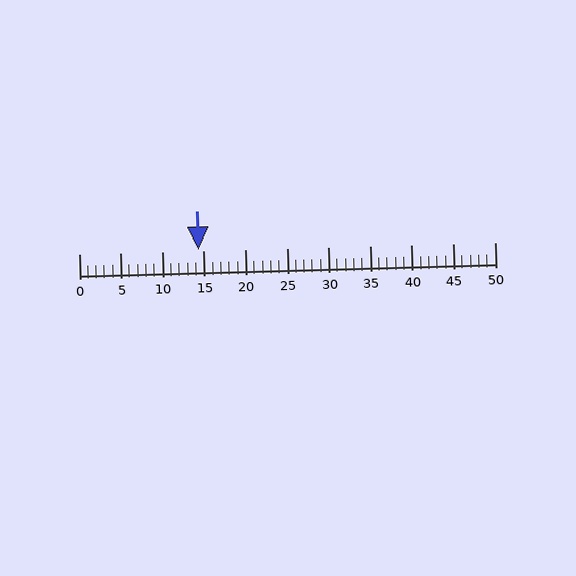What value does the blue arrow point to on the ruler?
The blue arrow points to approximately 14.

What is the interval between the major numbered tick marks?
The major tick marks are spaced 5 units apart.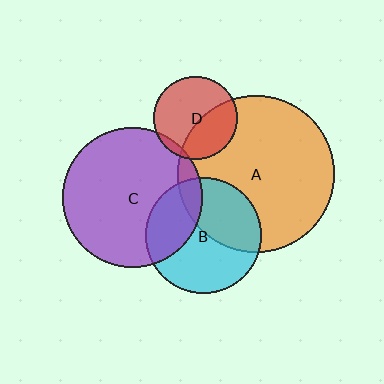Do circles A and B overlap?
Yes.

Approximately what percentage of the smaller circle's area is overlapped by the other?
Approximately 40%.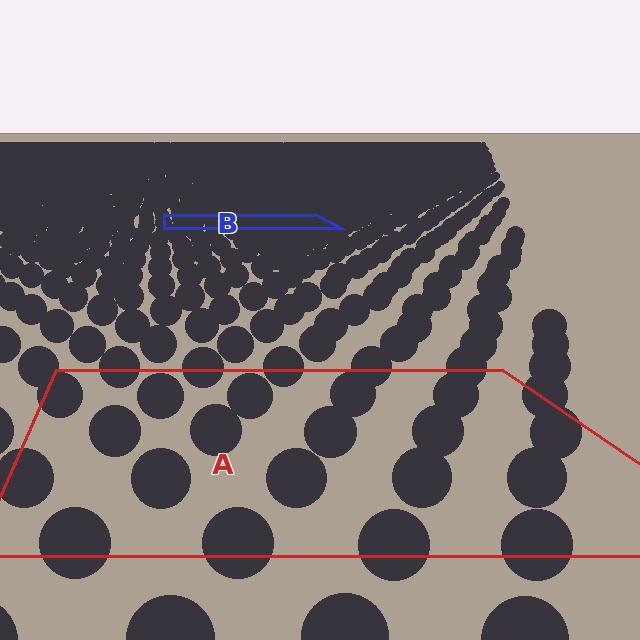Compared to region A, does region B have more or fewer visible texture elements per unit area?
Region B has more texture elements per unit area — they are packed more densely because it is farther away.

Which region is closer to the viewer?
Region A is closer. The texture elements there are larger and more spread out.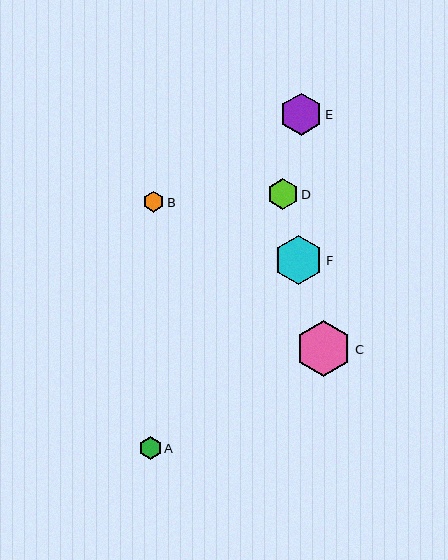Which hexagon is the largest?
Hexagon C is the largest with a size of approximately 56 pixels.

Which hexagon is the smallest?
Hexagon B is the smallest with a size of approximately 20 pixels.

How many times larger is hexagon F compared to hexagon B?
Hexagon F is approximately 2.4 times the size of hexagon B.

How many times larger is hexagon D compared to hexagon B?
Hexagon D is approximately 1.5 times the size of hexagon B.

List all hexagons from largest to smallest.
From largest to smallest: C, F, E, D, A, B.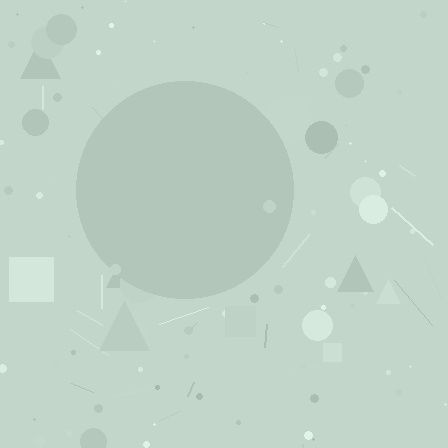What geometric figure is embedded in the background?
A circle is embedded in the background.